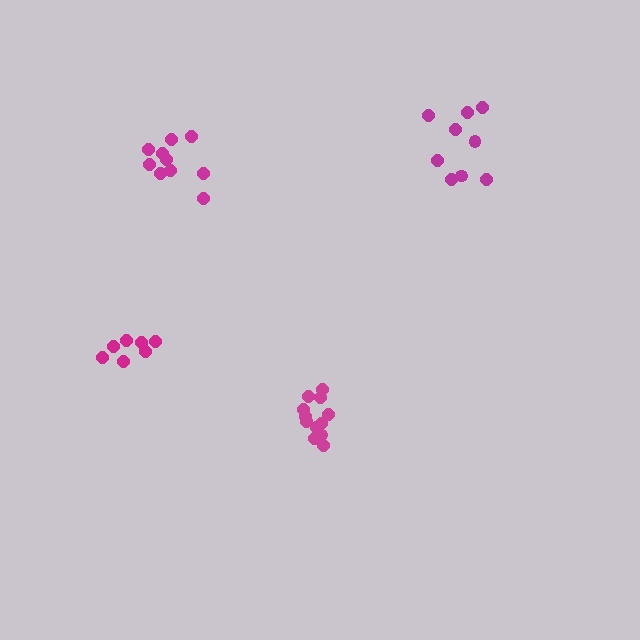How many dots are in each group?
Group 1: 10 dots, Group 2: 7 dots, Group 3: 12 dots, Group 4: 9 dots (38 total).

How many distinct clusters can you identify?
There are 4 distinct clusters.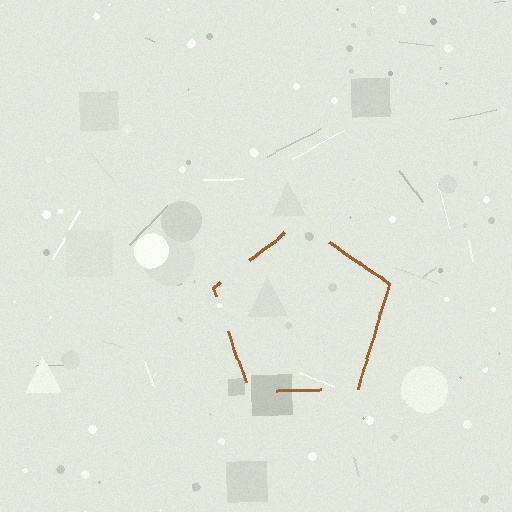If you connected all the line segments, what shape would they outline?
They would outline a pentagon.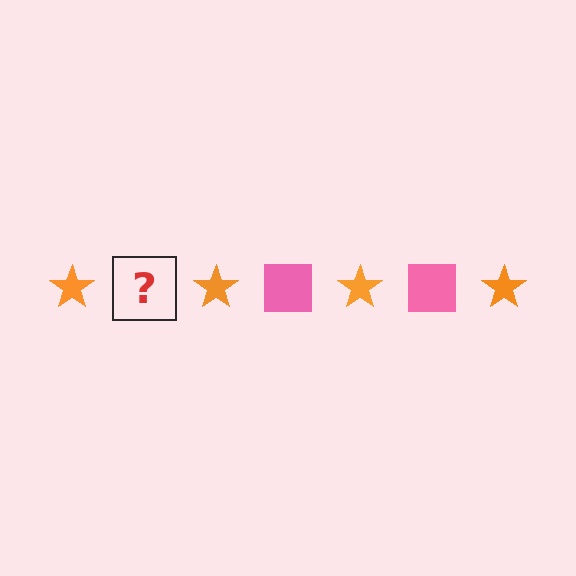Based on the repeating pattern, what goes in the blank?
The blank should be a pink square.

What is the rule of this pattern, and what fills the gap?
The rule is that the pattern alternates between orange star and pink square. The gap should be filled with a pink square.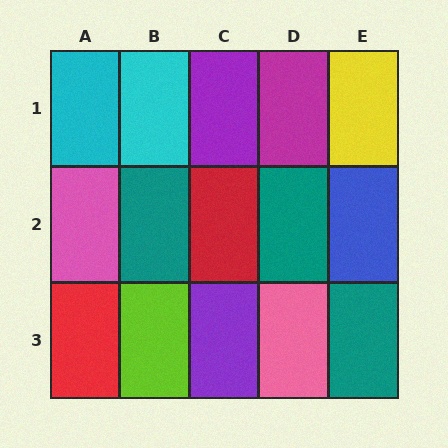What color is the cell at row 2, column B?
Teal.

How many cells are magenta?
1 cell is magenta.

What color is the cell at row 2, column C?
Red.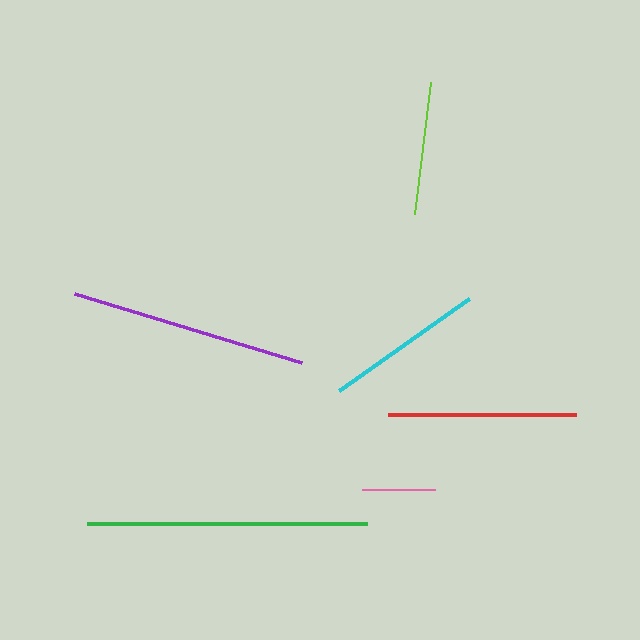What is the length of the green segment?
The green segment is approximately 280 pixels long.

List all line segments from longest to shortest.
From longest to shortest: green, purple, red, cyan, lime, pink.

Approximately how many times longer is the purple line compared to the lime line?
The purple line is approximately 1.8 times the length of the lime line.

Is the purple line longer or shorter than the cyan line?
The purple line is longer than the cyan line.